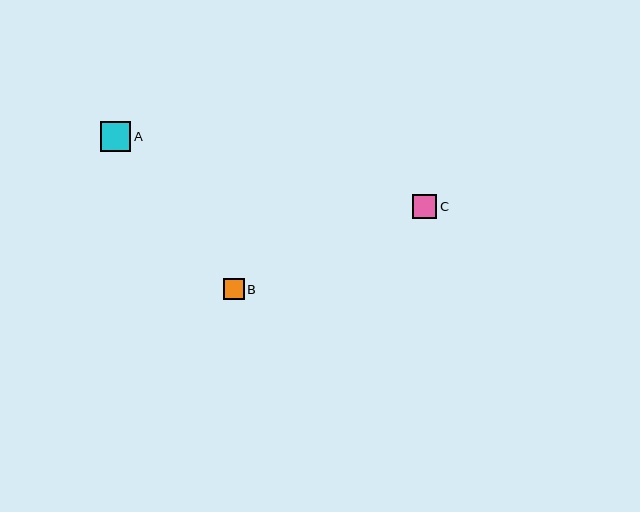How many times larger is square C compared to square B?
Square C is approximately 1.1 times the size of square B.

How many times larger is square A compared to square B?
Square A is approximately 1.4 times the size of square B.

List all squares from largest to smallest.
From largest to smallest: A, C, B.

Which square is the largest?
Square A is the largest with a size of approximately 30 pixels.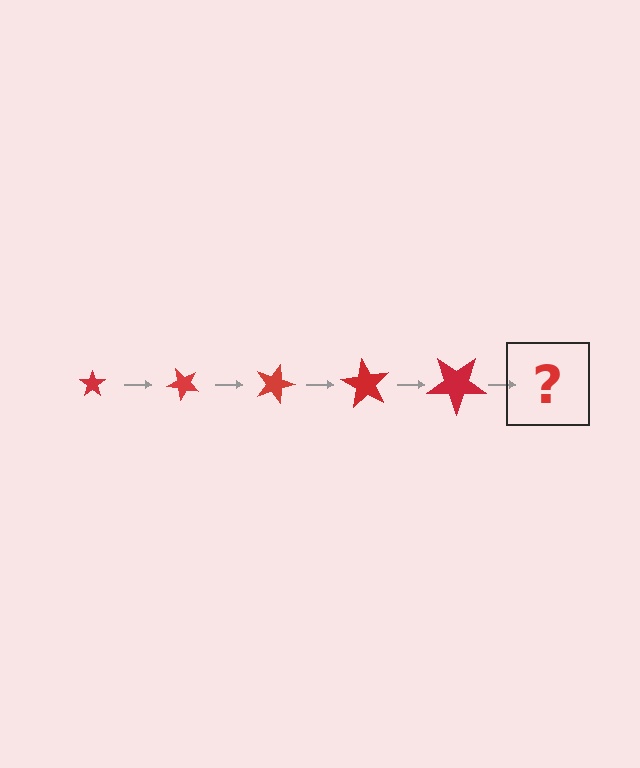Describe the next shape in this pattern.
It should be a star, larger than the previous one and rotated 225 degrees from the start.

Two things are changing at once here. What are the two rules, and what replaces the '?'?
The two rules are that the star grows larger each step and it rotates 45 degrees each step. The '?' should be a star, larger than the previous one and rotated 225 degrees from the start.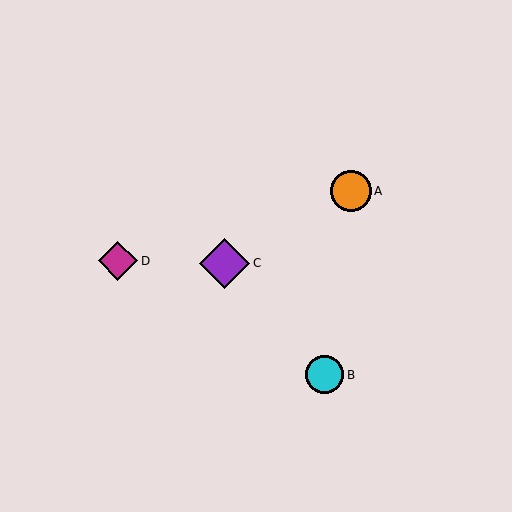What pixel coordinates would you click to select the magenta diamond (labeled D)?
Click at (118, 261) to select the magenta diamond D.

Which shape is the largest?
The purple diamond (labeled C) is the largest.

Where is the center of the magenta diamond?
The center of the magenta diamond is at (118, 261).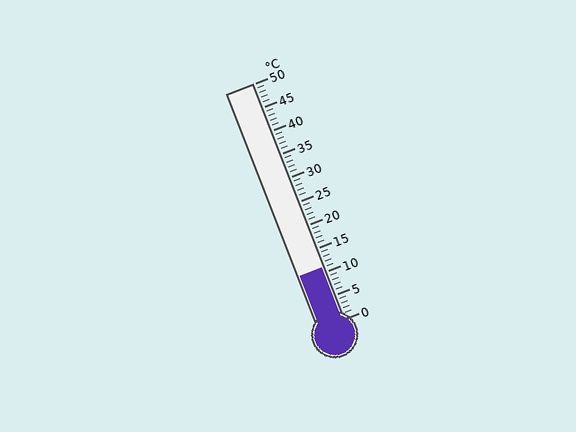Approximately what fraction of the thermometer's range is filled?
The thermometer is filled to approximately 20% of its range.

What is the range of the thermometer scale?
The thermometer scale ranges from 0°C to 50°C.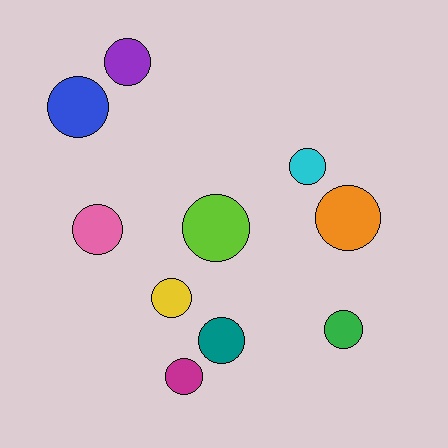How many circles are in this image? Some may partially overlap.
There are 10 circles.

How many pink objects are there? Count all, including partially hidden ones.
There is 1 pink object.